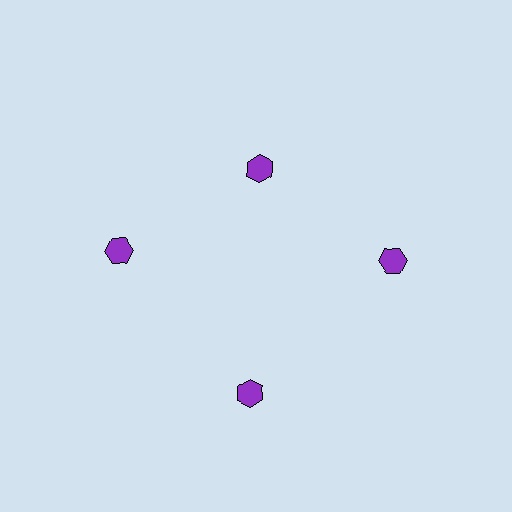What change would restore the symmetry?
The symmetry would be restored by moving it outward, back onto the ring so that all 4 hexagons sit at equal angles and equal distance from the center.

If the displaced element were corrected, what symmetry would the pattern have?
It would have 4-fold rotational symmetry — the pattern would map onto itself every 90 degrees.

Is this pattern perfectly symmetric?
No. The 4 purple hexagons are arranged in a ring, but one element near the 12 o'clock position is pulled inward toward the center, breaking the 4-fold rotational symmetry.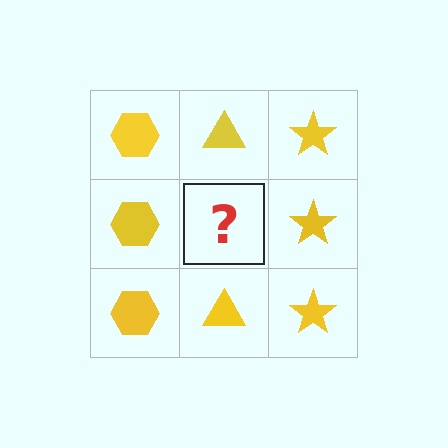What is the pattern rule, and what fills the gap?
The rule is that each column has a consistent shape. The gap should be filled with a yellow triangle.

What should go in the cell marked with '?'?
The missing cell should contain a yellow triangle.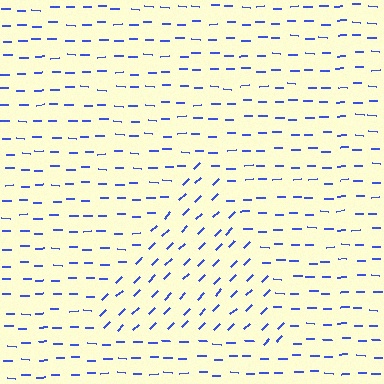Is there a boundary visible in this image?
Yes, there is a texture boundary formed by a change in line orientation.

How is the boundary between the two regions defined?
The boundary is defined purely by a change in line orientation (approximately 45 degrees difference). All lines are the same color and thickness.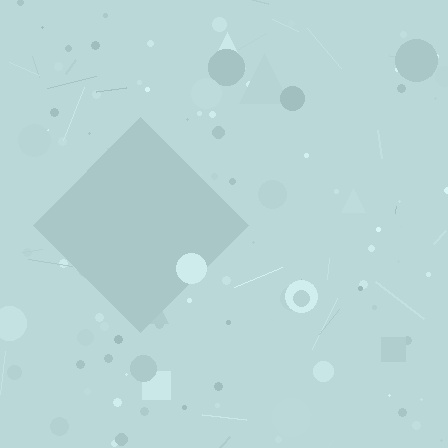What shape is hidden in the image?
A diamond is hidden in the image.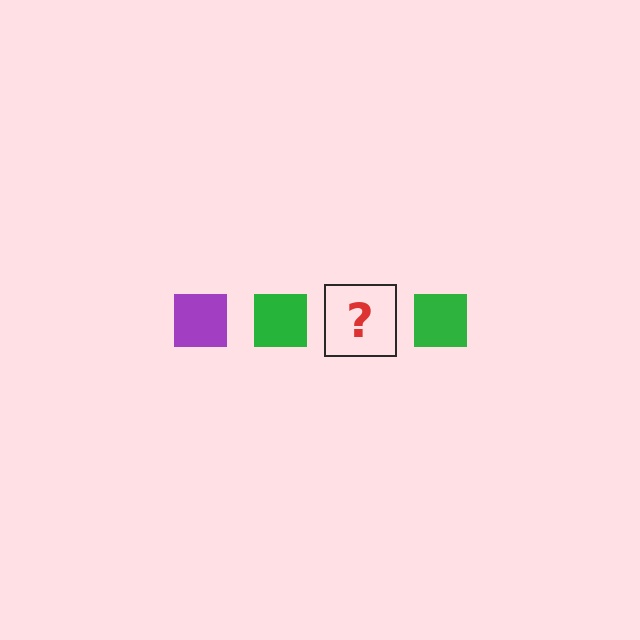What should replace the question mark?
The question mark should be replaced with a purple square.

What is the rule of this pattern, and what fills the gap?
The rule is that the pattern cycles through purple, green squares. The gap should be filled with a purple square.